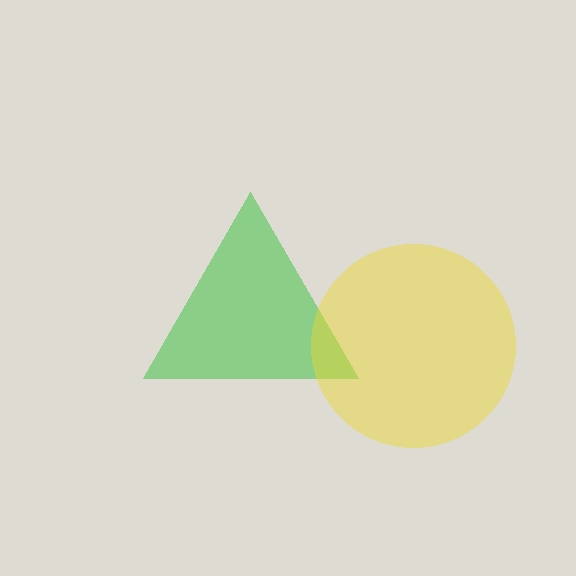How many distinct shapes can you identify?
There are 2 distinct shapes: a green triangle, a yellow circle.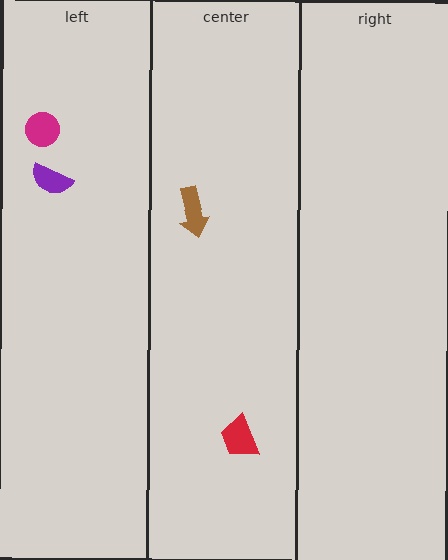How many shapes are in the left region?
2.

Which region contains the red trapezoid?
The center region.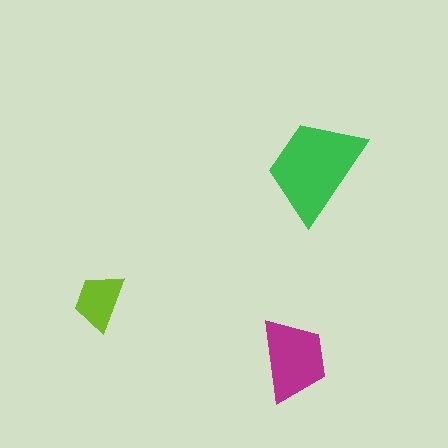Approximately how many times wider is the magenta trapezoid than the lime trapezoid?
About 1.5 times wider.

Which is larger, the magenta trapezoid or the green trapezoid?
The green one.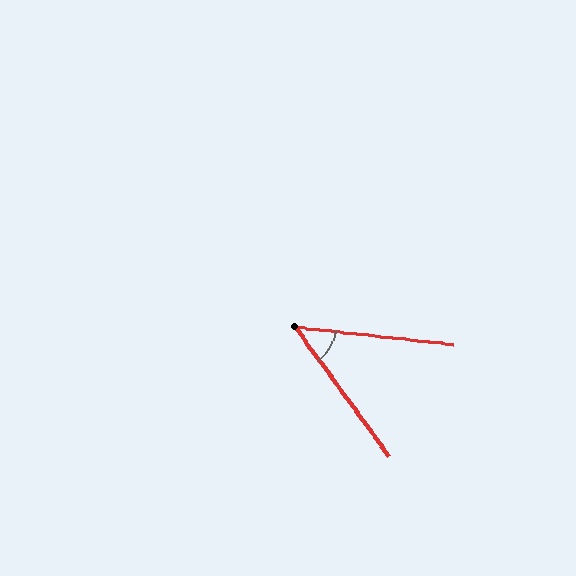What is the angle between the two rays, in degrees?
Approximately 48 degrees.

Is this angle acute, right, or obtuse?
It is acute.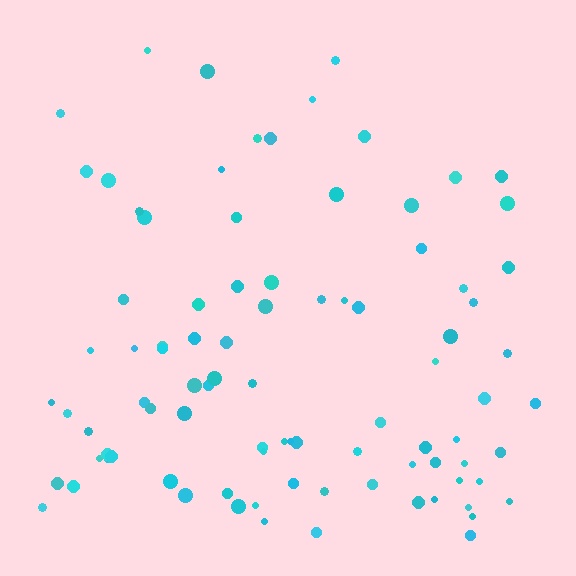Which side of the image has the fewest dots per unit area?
The top.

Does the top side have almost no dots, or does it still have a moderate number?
Still a moderate number, just noticeably fewer than the bottom.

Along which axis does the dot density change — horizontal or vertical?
Vertical.